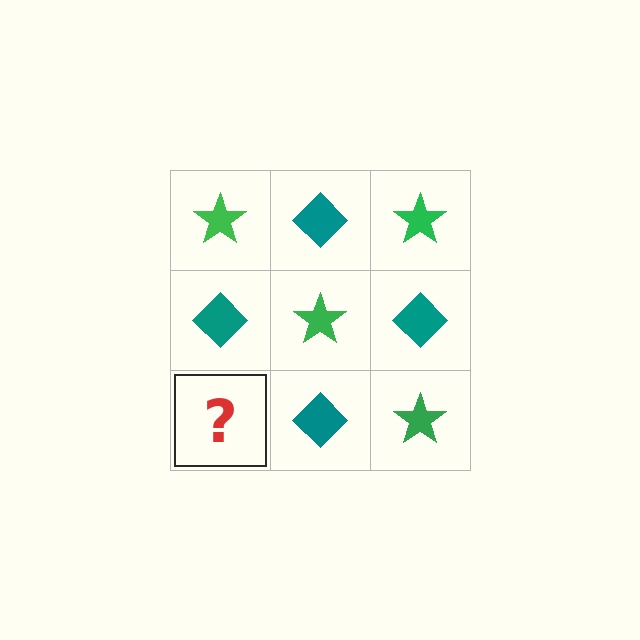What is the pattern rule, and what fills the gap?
The rule is that it alternates green star and teal diamond in a checkerboard pattern. The gap should be filled with a green star.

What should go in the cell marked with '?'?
The missing cell should contain a green star.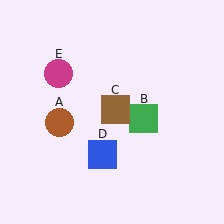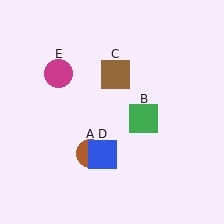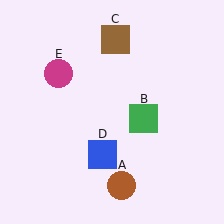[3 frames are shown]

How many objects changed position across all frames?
2 objects changed position: brown circle (object A), brown square (object C).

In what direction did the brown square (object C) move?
The brown square (object C) moved up.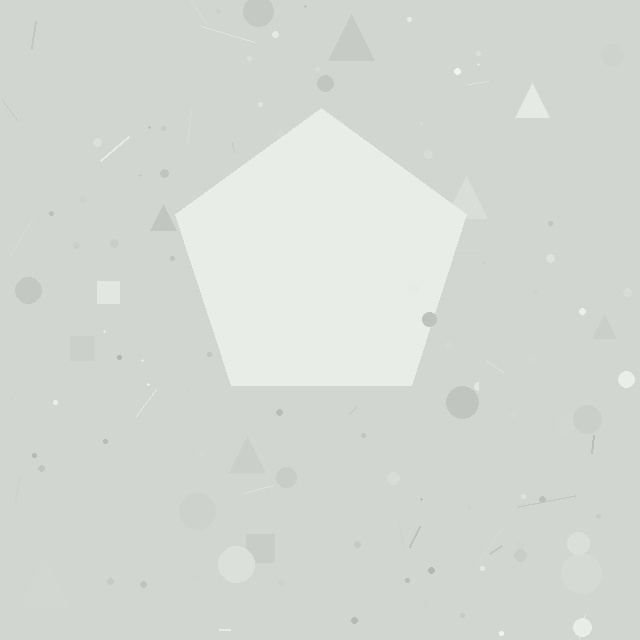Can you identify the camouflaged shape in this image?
The camouflaged shape is a pentagon.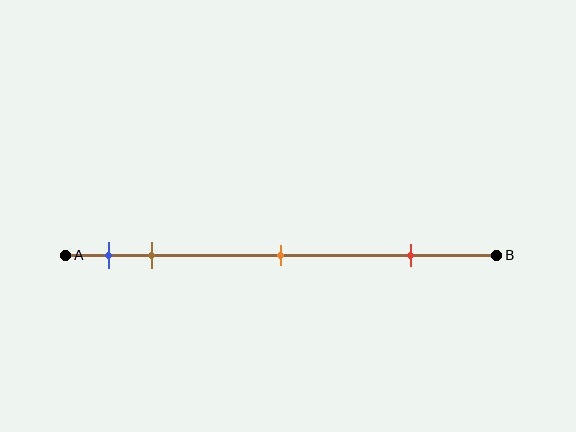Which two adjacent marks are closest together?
The blue and brown marks are the closest adjacent pair.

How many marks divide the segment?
There are 4 marks dividing the segment.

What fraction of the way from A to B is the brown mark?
The brown mark is approximately 20% (0.2) of the way from A to B.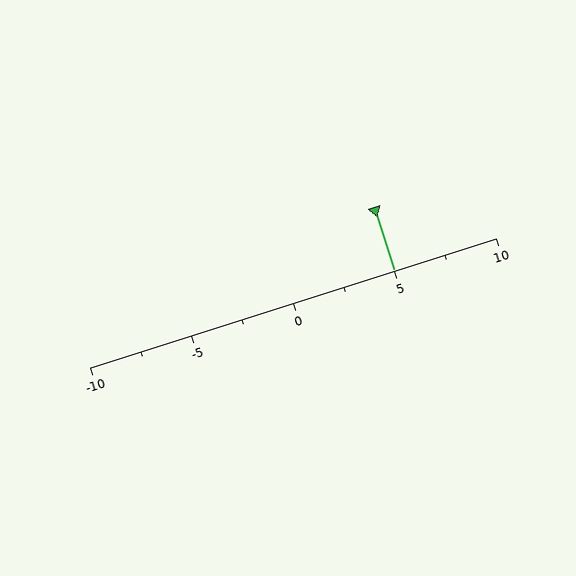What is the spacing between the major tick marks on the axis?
The major ticks are spaced 5 apart.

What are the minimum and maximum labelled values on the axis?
The axis runs from -10 to 10.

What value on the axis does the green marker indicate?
The marker indicates approximately 5.